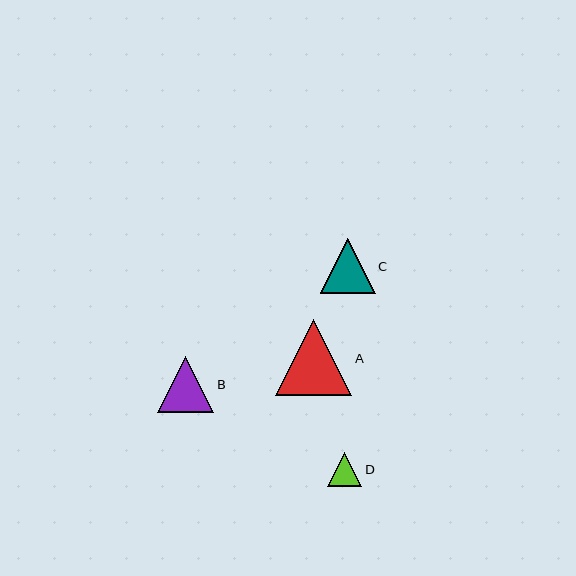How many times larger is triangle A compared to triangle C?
Triangle A is approximately 1.4 times the size of triangle C.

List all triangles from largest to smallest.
From largest to smallest: A, B, C, D.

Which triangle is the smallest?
Triangle D is the smallest with a size of approximately 34 pixels.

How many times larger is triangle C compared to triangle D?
Triangle C is approximately 1.6 times the size of triangle D.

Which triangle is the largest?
Triangle A is the largest with a size of approximately 76 pixels.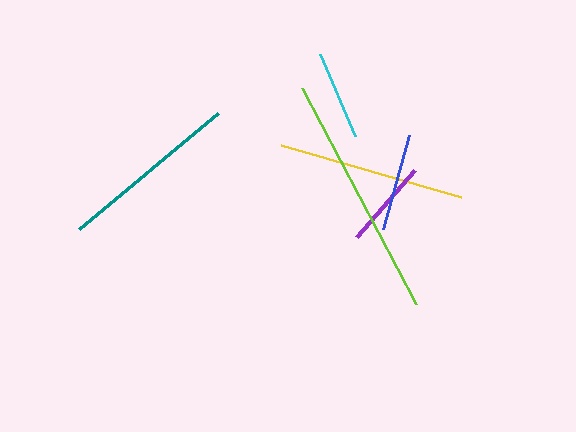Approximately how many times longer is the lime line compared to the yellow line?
The lime line is approximately 1.3 times the length of the yellow line.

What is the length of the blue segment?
The blue segment is approximately 98 pixels long.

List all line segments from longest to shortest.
From longest to shortest: lime, yellow, teal, blue, cyan, purple.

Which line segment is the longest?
The lime line is the longest at approximately 244 pixels.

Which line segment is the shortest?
The purple line is the shortest at approximately 89 pixels.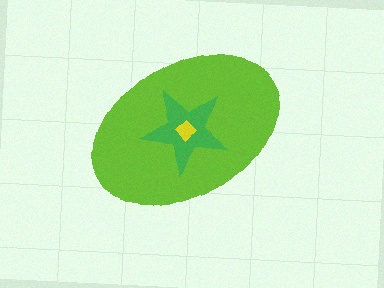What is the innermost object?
The yellow diamond.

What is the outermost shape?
The lime ellipse.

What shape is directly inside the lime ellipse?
The green star.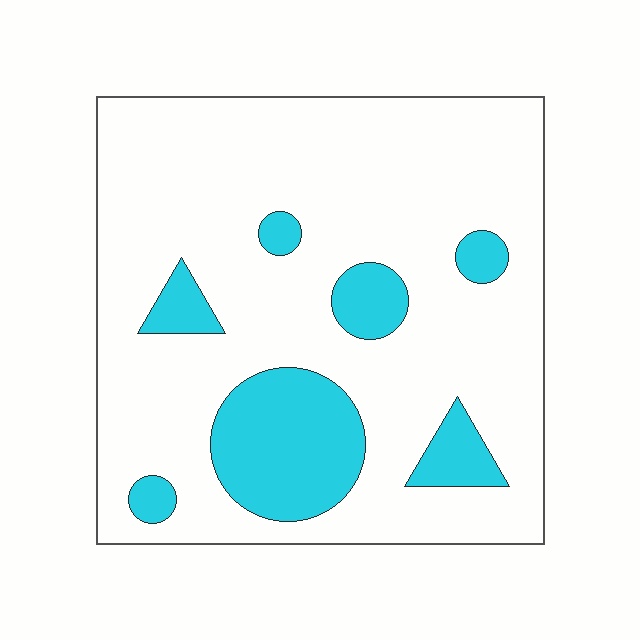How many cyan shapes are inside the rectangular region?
7.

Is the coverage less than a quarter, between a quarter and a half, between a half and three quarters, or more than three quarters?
Less than a quarter.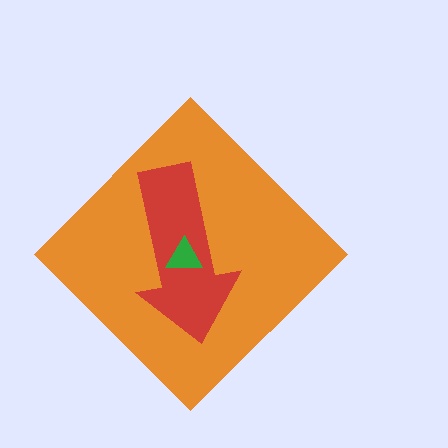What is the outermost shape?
The orange diamond.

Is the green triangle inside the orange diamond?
Yes.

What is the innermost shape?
The green triangle.